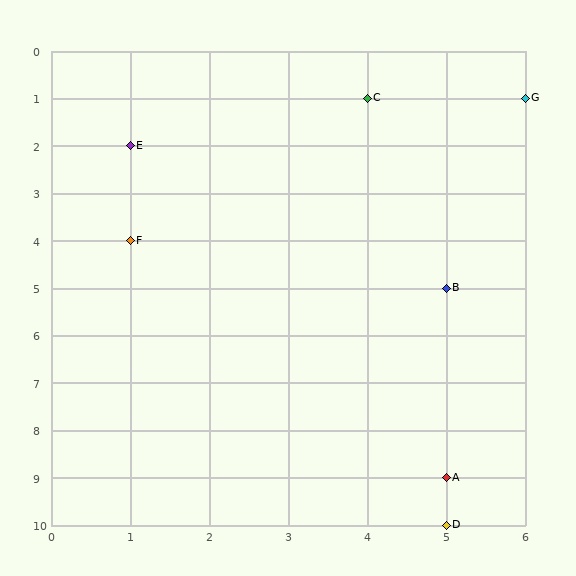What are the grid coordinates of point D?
Point D is at grid coordinates (5, 10).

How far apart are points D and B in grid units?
Points D and B are 5 rows apart.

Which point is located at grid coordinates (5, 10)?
Point D is at (5, 10).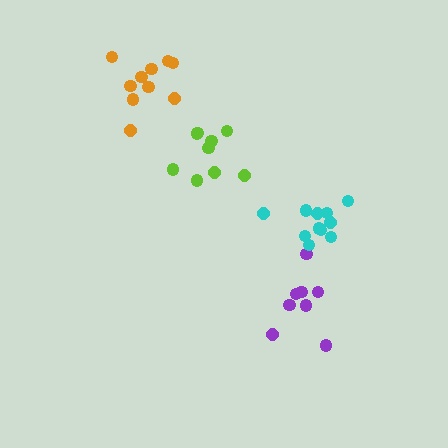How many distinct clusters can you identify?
There are 4 distinct clusters.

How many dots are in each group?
Group 1: 9 dots, Group 2: 9 dots, Group 3: 11 dots, Group 4: 10 dots (39 total).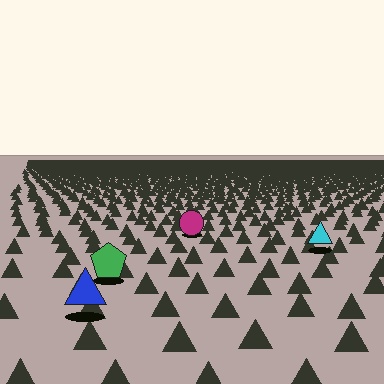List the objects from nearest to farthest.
From nearest to farthest: the blue triangle, the green pentagon, the cyan triangle, the magenta circle.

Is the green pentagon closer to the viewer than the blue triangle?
No. The blue triangle is closer — you can tell from the texture gradient: the ground texture is coarser near it.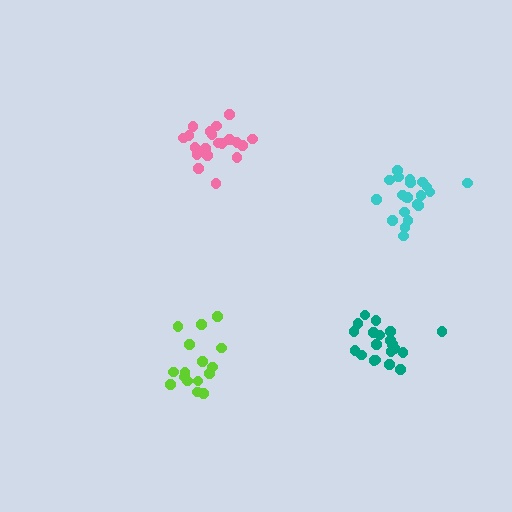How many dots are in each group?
Group 1: 16 dots, Group 2: 21 dots, Group 3: 21 dots, Group 4: 21 dots (79 total).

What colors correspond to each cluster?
The clusters are colored: lime, pink, cyan, teal.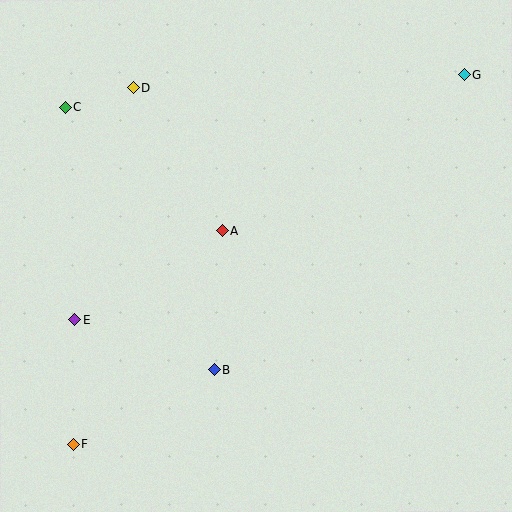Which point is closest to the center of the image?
Point A at (222, 231) is closest to the center.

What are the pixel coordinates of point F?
Point F is at (73, 444).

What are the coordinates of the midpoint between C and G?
The midpoint between C and G is at (265, 91).